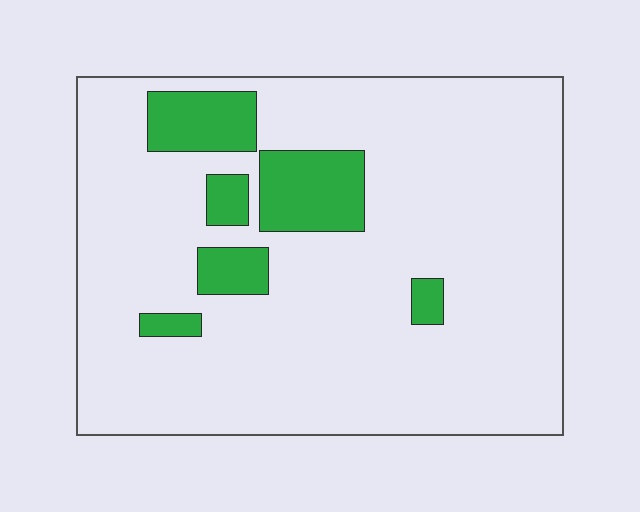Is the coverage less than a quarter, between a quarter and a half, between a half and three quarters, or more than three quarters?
Less than a quarter.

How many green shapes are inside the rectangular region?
6.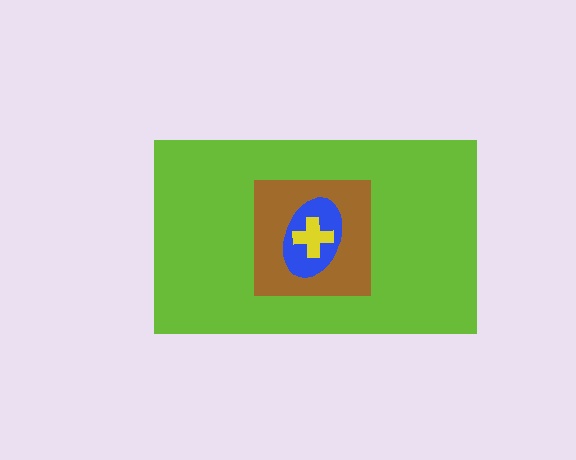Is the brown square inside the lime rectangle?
Yes.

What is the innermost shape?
The yellow cross.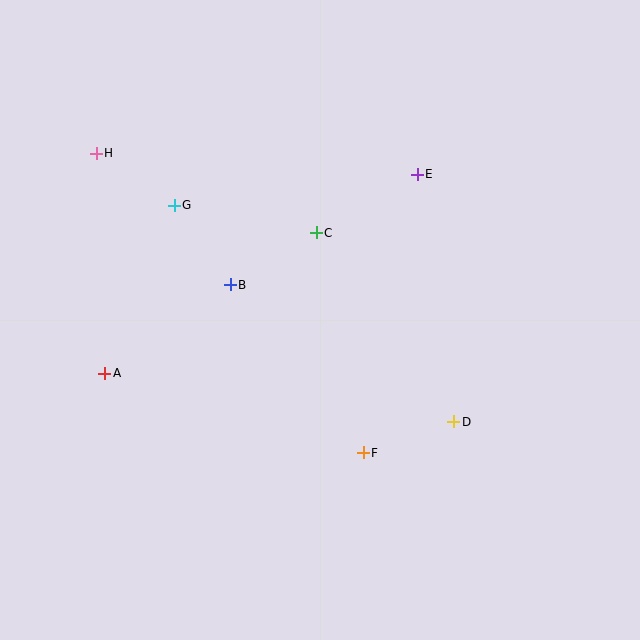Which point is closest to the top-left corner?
Point H is closest to the top-left corner.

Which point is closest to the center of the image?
Point C at (316, 233) is closest to the center.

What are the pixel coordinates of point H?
Point H is at (96, 153).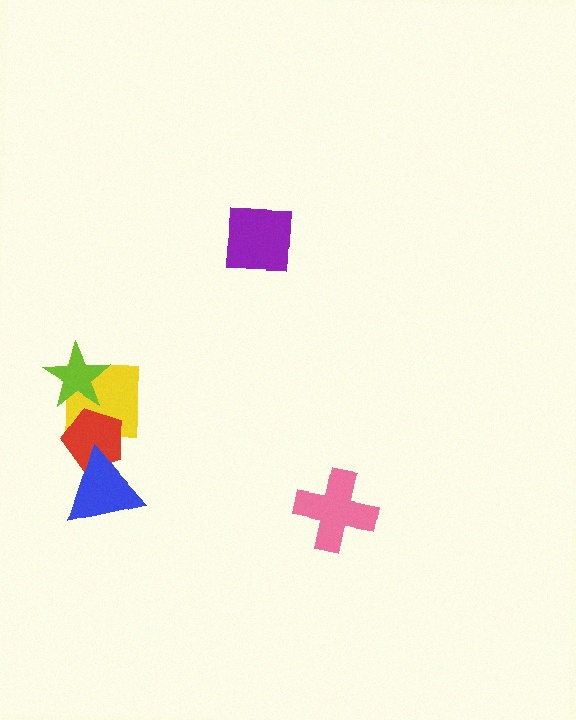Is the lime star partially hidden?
No, no other shape covers it.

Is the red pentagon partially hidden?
Yes, it is partially covered by another shape.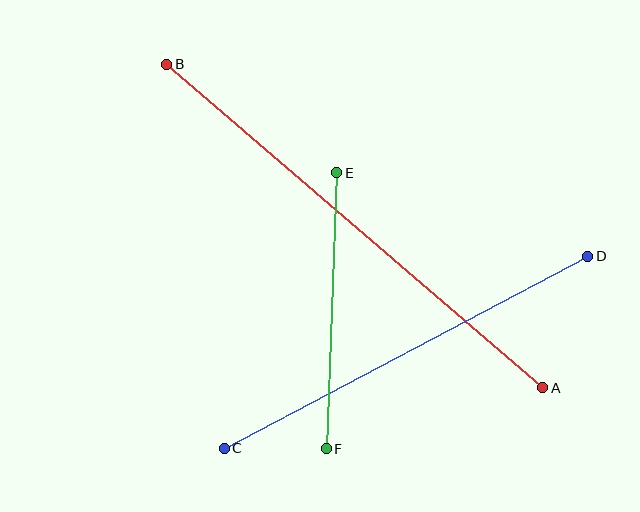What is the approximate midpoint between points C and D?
The midpoint is at approximately (406, 352) pixels.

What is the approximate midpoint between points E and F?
The midpoint is at approximately (331, 311) pixels.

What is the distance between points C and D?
The distance is approximately 411 pixels.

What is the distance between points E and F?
The distance is approximately 276 pixels.